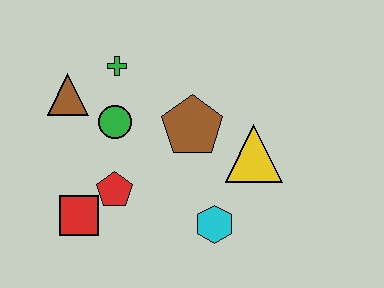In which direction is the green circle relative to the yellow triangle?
The green circle is to the left of the yellow triangle.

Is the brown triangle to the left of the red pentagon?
Yes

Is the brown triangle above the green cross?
No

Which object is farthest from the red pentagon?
The yellow triangle is farthest from the red pentagon.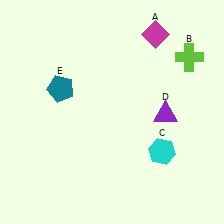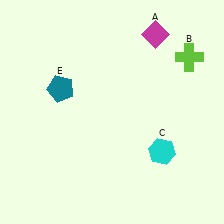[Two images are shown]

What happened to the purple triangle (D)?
The purple triangle (D) was removed in Image 2. It was in the bottom-right area of Image 1.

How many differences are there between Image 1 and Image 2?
There is 1 difference between the two images.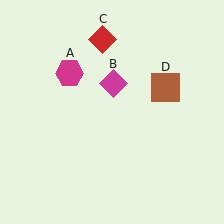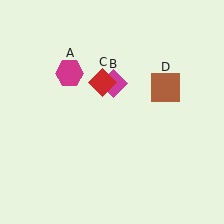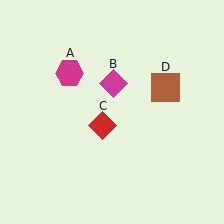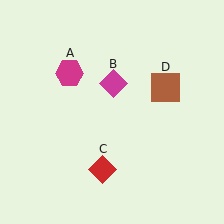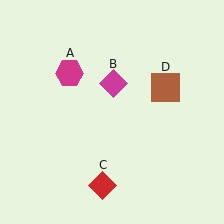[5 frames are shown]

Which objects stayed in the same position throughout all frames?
Magenta hexagon (object A) and magenta diamond (object B) and brown square (object D) remained stationary.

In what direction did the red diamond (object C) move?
The red diamond (object C) moved down.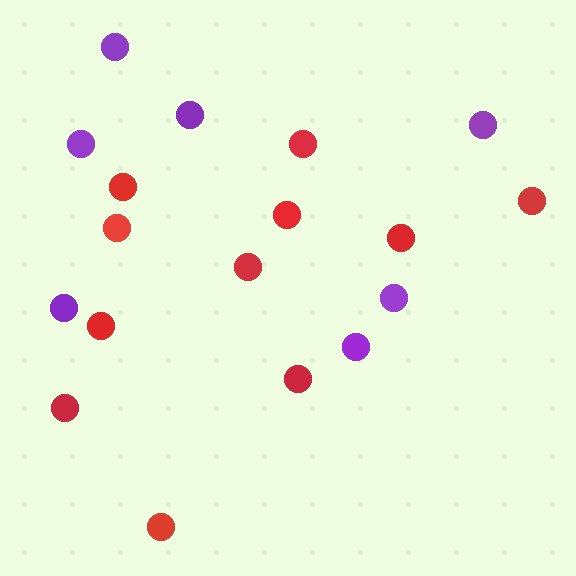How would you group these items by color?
There are 2 groups: one group of red circles (11) and one group of purple circles (7).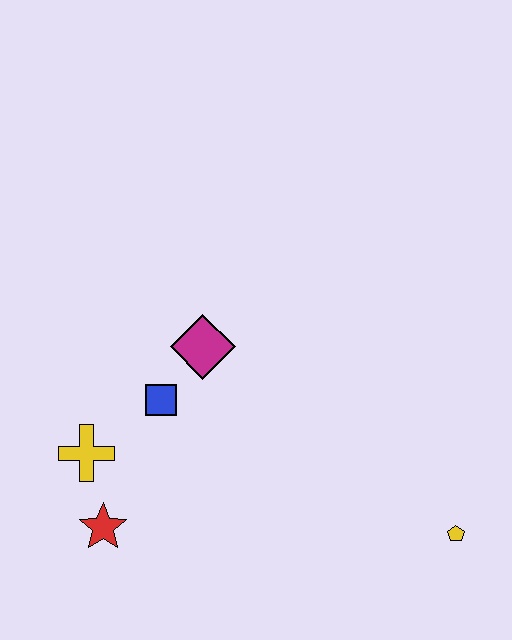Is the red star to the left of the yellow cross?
No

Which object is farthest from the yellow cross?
The yellow pentagon is farthest from the yellow cross.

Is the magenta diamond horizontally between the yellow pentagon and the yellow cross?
Yes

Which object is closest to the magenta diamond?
The blue square is closest to the magenta diamond.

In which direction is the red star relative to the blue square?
The red star is below the blue square.